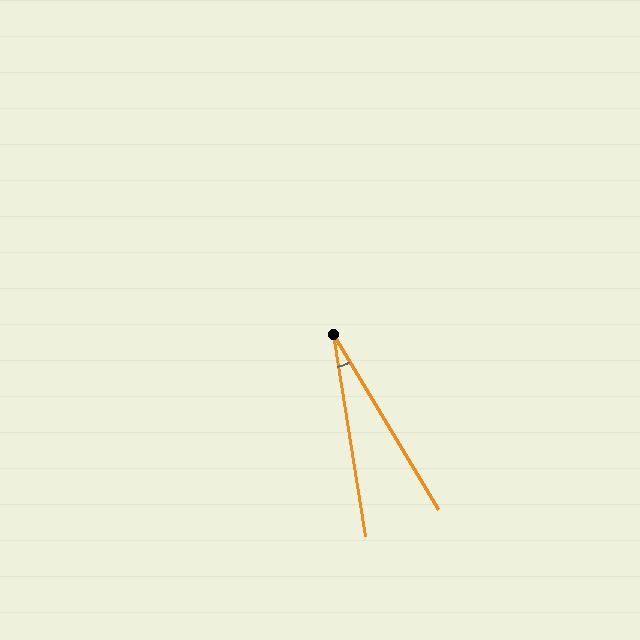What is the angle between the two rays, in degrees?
Approximately 22 degrees.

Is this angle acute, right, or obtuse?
It is acute.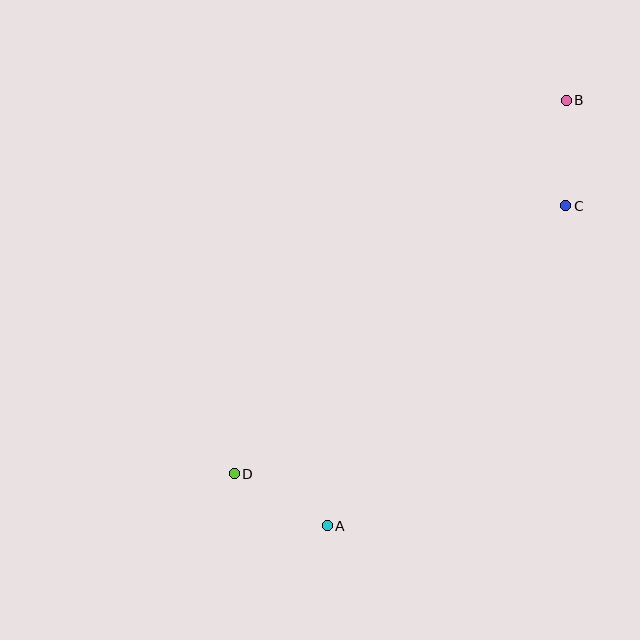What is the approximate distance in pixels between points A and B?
The distance between A and B is approximately 488 pixels.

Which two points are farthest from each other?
Points B and D are farthest from each other.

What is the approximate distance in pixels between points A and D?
The distance between A and D is approximately 106 pixels.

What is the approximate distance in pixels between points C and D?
The distance between C and D is approximately 426 pixels.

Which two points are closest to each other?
Points B and C are closest to each other.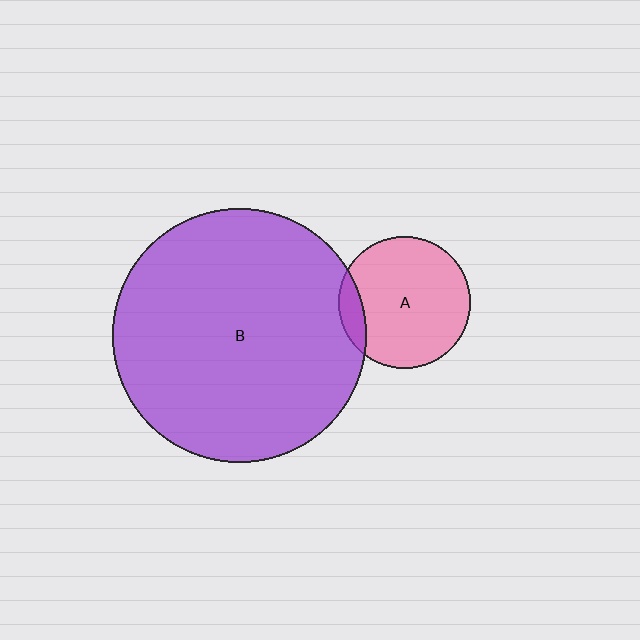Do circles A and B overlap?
Yes.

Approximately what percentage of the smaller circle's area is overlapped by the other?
Approximately 10%.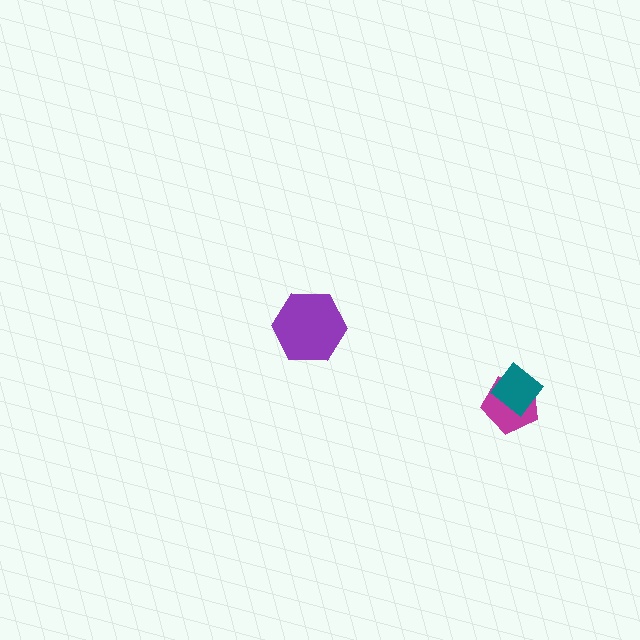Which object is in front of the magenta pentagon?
The teal diamond is in front of the magenta pentagon.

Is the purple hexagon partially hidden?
No, no other shape covers it.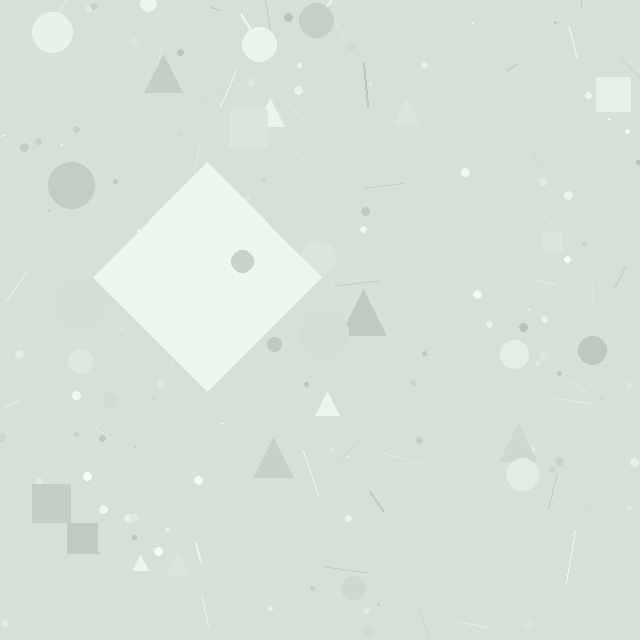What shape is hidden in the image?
A diamond is hidden in the image.